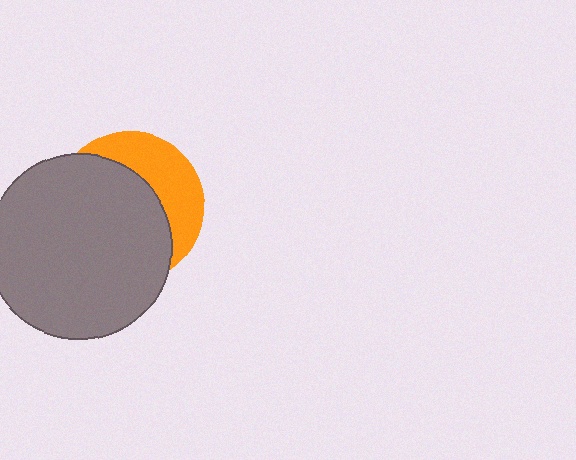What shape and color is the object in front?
The object in front is a gray circle.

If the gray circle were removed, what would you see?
You would see the complete orange circle.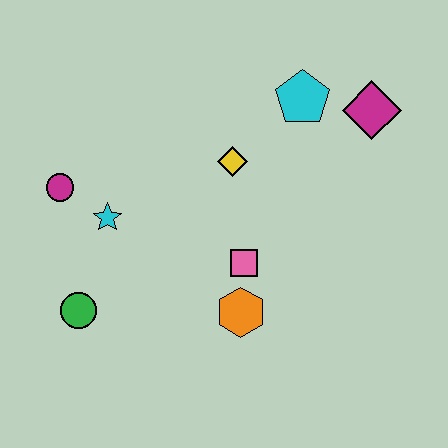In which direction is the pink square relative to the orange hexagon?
The pink square is above the orange hexagon.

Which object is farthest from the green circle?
The magenta diamond is farthest from the green circle.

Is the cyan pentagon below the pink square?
No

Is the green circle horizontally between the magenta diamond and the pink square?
No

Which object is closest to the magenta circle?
The cyan star is closest to the magenta circle.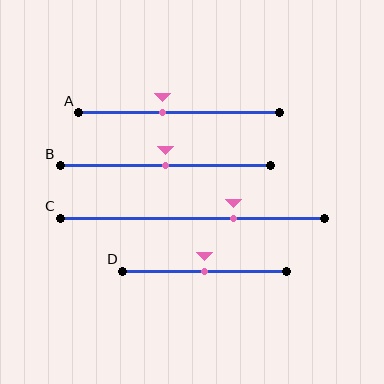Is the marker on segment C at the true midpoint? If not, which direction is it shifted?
No, the marker on segment C is shifted to the right by about 16% of the segment length.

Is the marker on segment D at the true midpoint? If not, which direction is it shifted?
Yes, the marker on segment D is at the true midpoint.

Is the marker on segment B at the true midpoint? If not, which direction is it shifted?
Yes, the marker on segment B is at the true midpoint.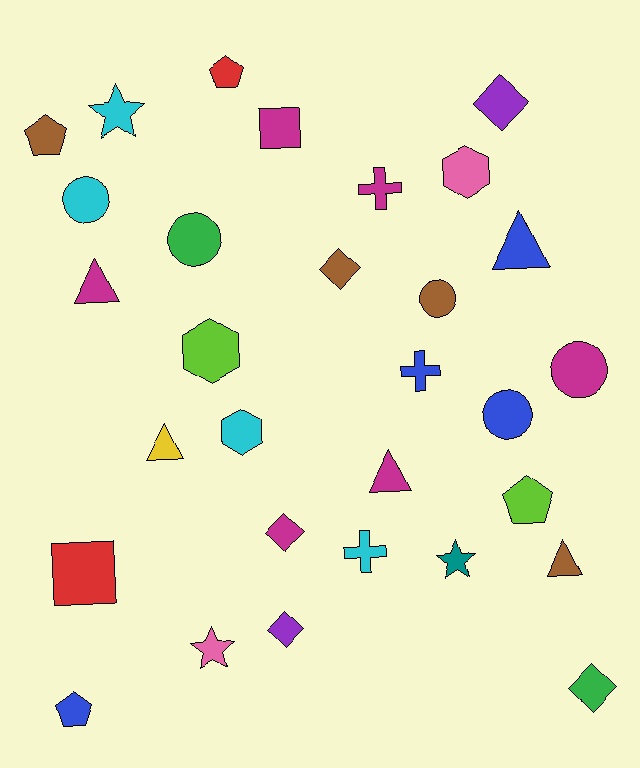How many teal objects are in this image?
There is 1 teal object.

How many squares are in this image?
There are 2 squares.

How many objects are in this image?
There are 30 objects.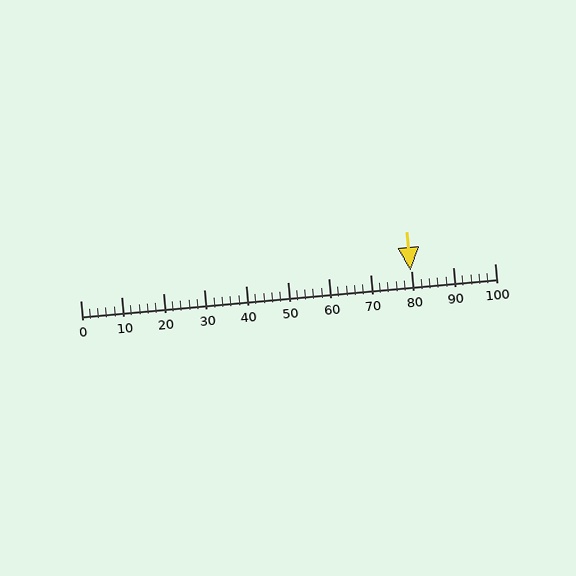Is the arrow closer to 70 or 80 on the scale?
The arrow is closer to 80.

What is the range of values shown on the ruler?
The ruler shows values from 0 to 100.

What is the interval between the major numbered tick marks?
The major tick marks are spaced 10 units apart.